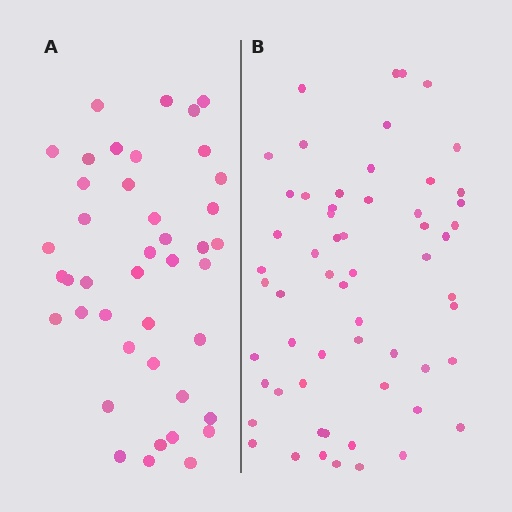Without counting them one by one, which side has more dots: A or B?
Region B (the right region) has more dots.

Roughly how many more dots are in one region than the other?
Region B has approximately 15 more dots than region A.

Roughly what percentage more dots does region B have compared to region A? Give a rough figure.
About 40% more.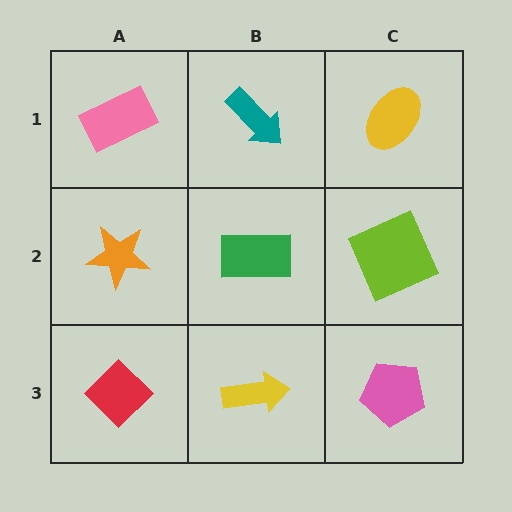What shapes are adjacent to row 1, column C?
A lime square (row 2, column C), a teal arrow (row 1, column B).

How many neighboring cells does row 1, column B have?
3.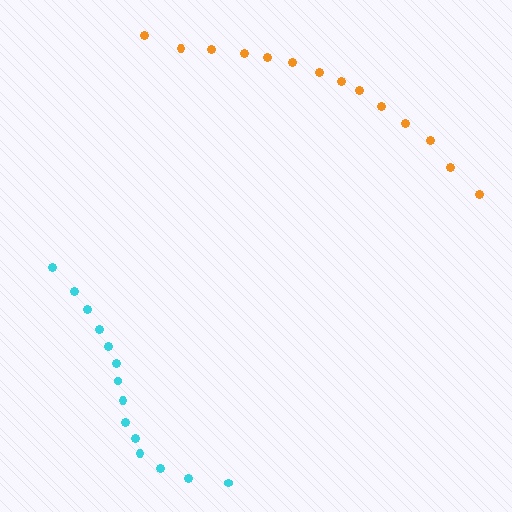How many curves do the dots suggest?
There are 2 distinct paths.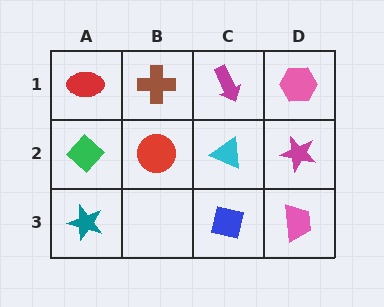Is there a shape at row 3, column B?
No, that cell is empty.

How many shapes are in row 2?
4 shapes.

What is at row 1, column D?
A pink hexagon.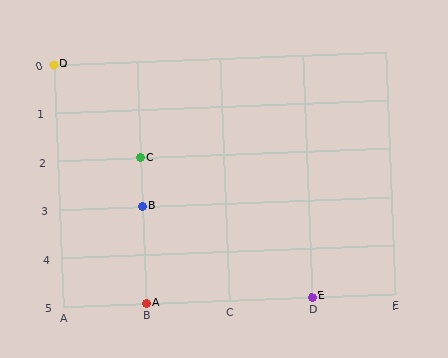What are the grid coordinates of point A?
Point A is at grid coordinates (B, 5).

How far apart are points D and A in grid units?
Points D and A are 1 column and 5 rows apart (about 5.1 grid units diagonally).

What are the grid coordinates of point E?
Point E is at grid coordinates (D, 5).